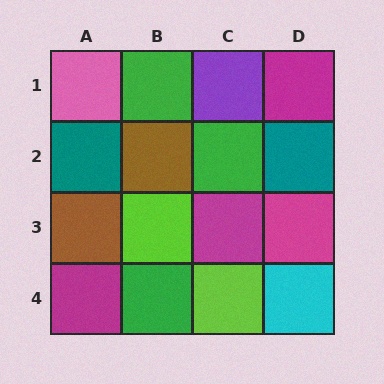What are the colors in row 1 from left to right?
Pink, green, purple, magenta.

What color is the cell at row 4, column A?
Magenta.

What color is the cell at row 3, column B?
Lime.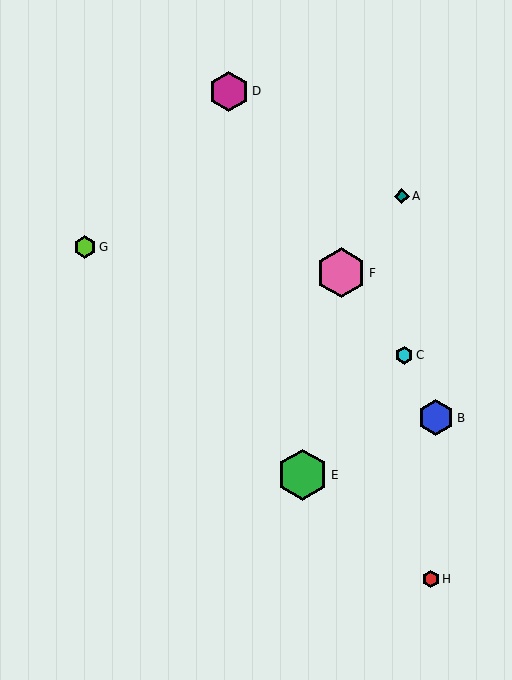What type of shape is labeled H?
Shape H is a red hexagon.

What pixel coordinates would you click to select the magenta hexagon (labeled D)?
Click at (229, 91) to select the magenta hexagon D.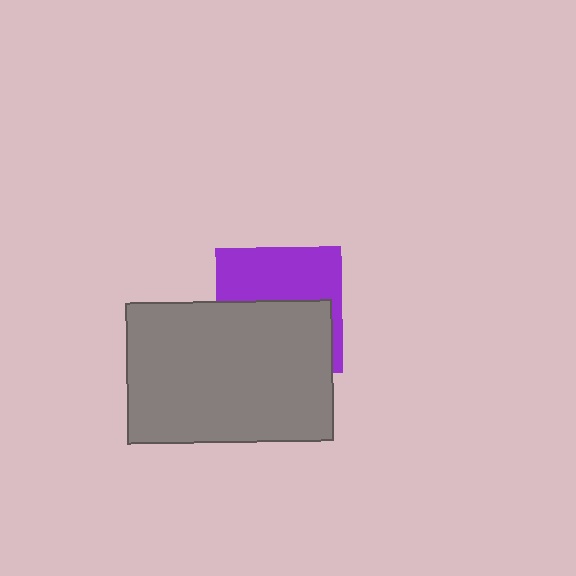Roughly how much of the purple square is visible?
About half of it is visible (roughly 46%).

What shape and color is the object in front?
The object in front is a gray rectangle.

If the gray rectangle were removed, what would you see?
You would see the complete purple square.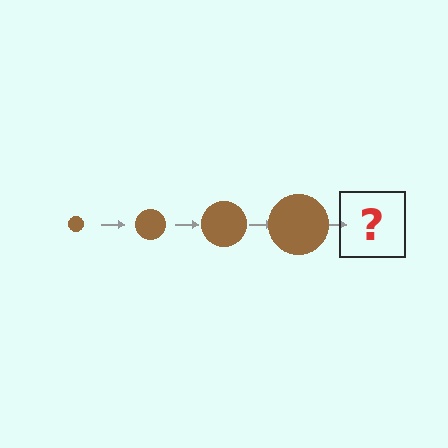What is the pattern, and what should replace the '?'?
The pattern is that the circle gets progressively larger each step. The '?' should be a brown circle, larger than the previous one.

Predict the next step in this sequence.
The next step is a brown circle, larger than the previous one.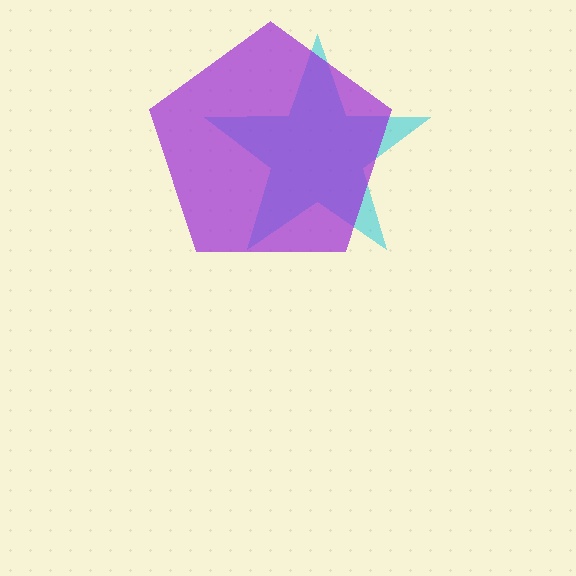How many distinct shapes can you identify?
There are 2 distinct shapes: a cyan star, a purple pentagon.